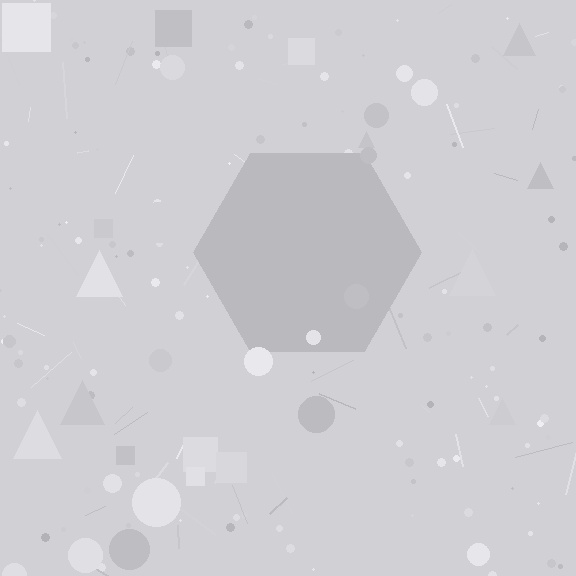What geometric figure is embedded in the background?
A hexagon is embedded in the background.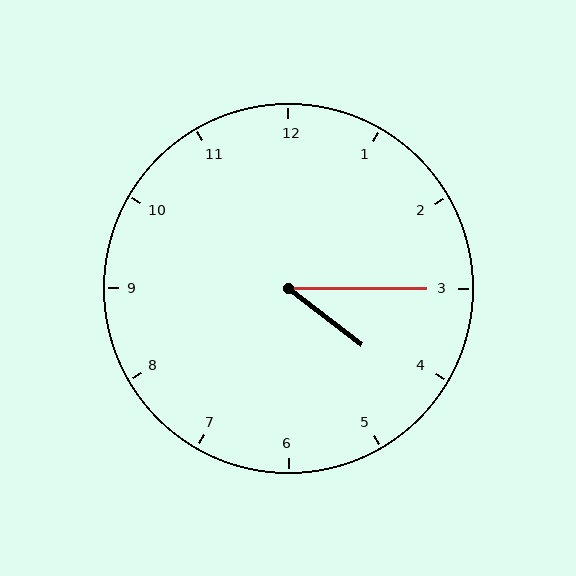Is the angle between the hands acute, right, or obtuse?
It is acute.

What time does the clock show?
4:15.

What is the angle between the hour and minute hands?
Approximately 38 degrees.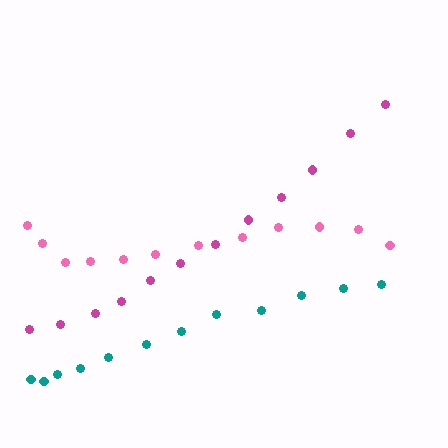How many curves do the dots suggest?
There are 3 distinct paths.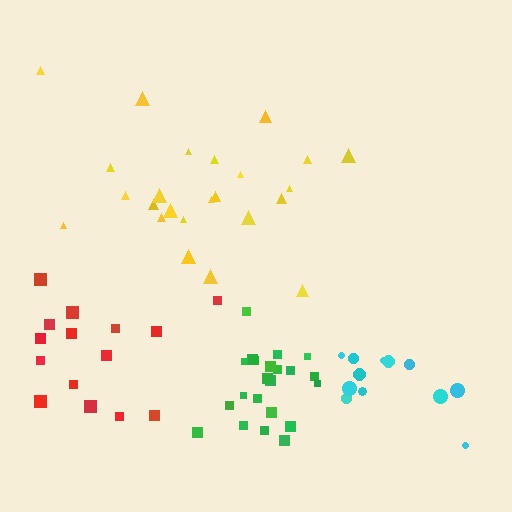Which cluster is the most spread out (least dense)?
Yellow.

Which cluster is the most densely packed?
Green.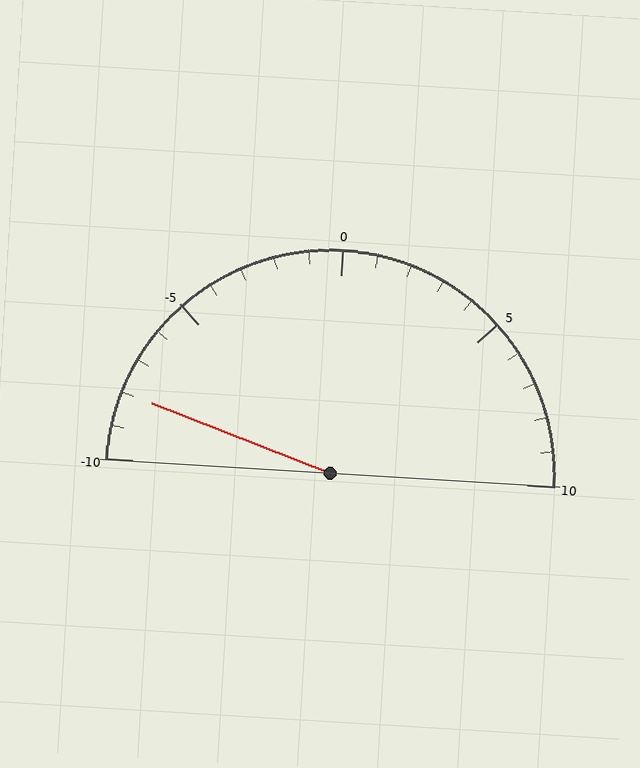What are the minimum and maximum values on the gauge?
The gauge ranges from -10 to 10.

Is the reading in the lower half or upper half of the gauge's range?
The reading is in the lower half of the range (-10 to 10).